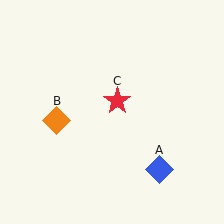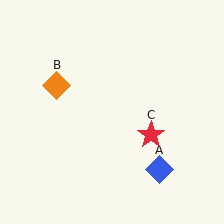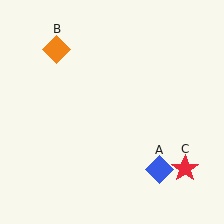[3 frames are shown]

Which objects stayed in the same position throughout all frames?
Blue diamond (object A) remained stationary.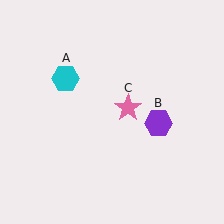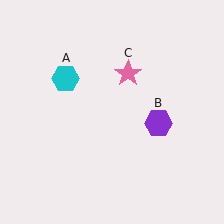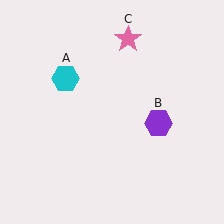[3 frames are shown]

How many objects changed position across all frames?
1 object changed position: pink star (object C).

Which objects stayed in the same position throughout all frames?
Cyan hexagon (object A) and purple hexagon (object B) remained stationary.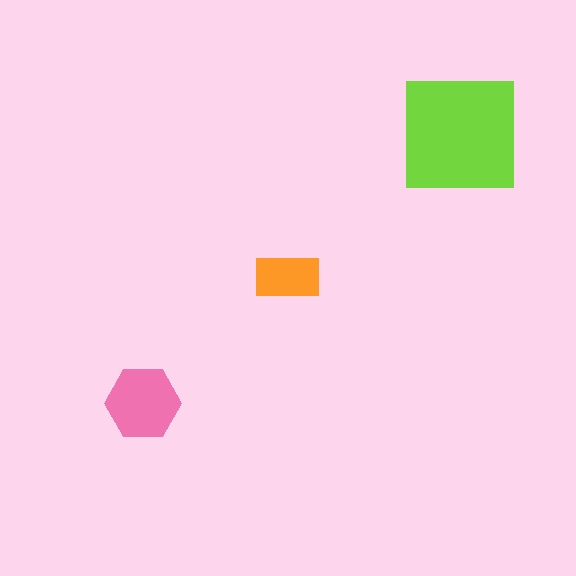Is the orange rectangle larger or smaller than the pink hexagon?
Smaller.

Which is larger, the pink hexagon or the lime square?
The lime square.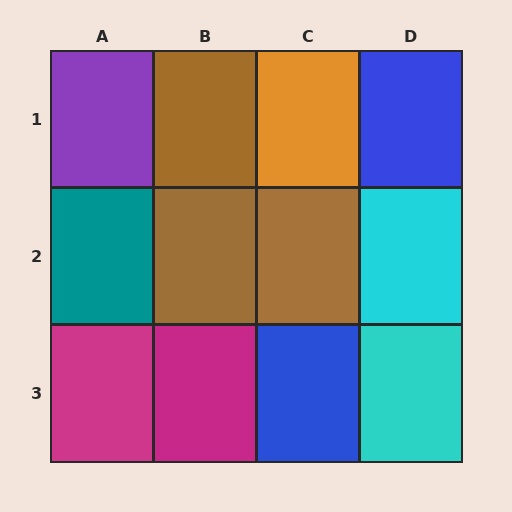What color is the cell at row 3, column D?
Cyan.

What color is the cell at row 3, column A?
Magenta.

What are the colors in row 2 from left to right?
Teal, brown, brown, cyan.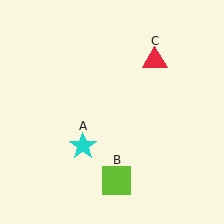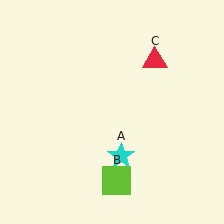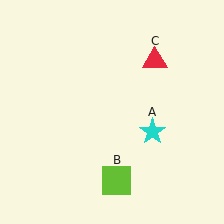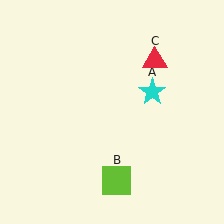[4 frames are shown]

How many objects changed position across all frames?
1 object changed position: cyan star (object A).